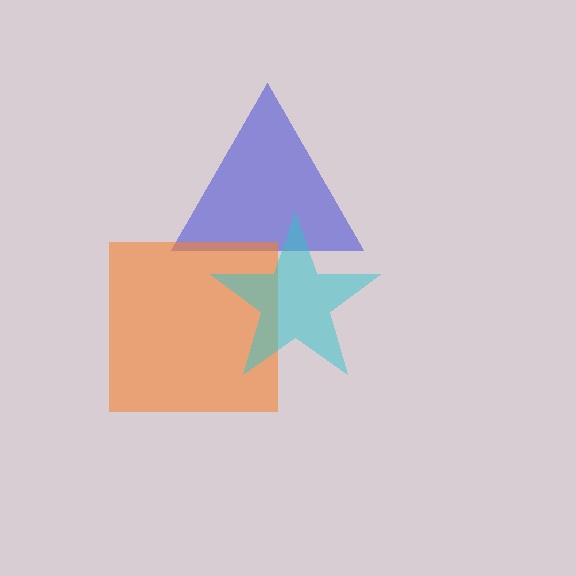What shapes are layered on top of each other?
The layered shapes are: a blue triangle, an orange square, a cyan star.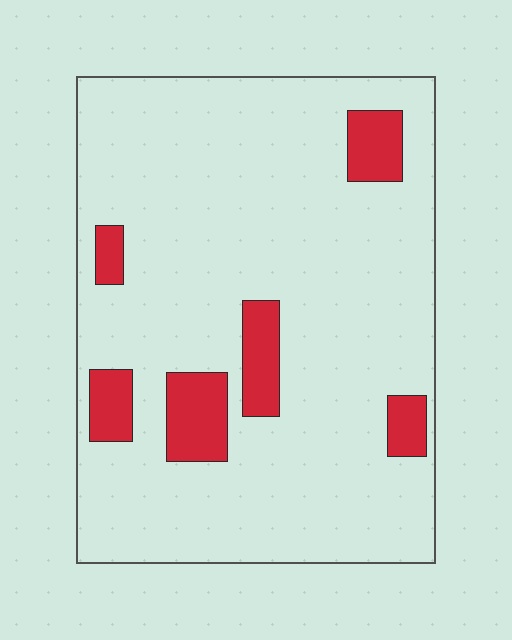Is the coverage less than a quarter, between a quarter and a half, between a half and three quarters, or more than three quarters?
Less than a quarter.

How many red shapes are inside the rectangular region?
6.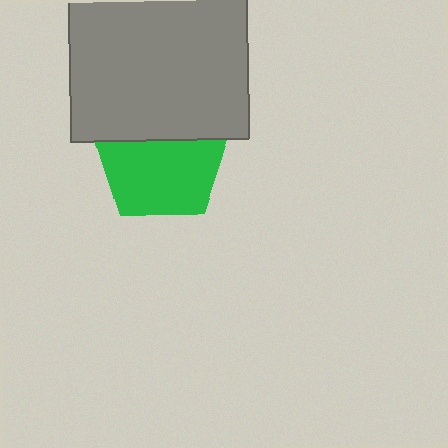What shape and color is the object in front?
The object in front is a gray square.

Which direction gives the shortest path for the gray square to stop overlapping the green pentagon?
Moving up gives the shortest separation.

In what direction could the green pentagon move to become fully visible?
The green pentagon could move down. That would shift it out from behind the gray square entirely.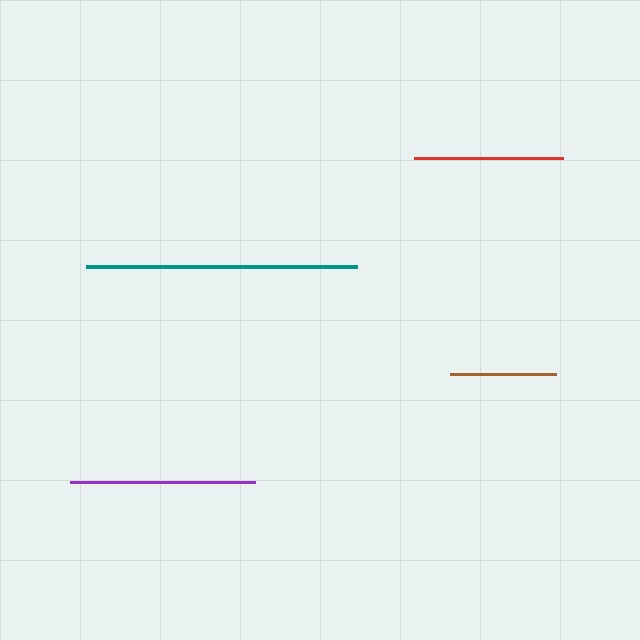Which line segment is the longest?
The teal line is the longest at approximately 271 pixels.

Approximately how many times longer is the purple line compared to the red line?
The purple line is approximately 1.2 times the length of the red line.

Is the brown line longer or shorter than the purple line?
The purple line is longer than the brown line.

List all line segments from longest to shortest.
From longest to shortest: teal, purple, red, brown.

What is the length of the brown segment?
The brown segment is approximately 106 pixels long.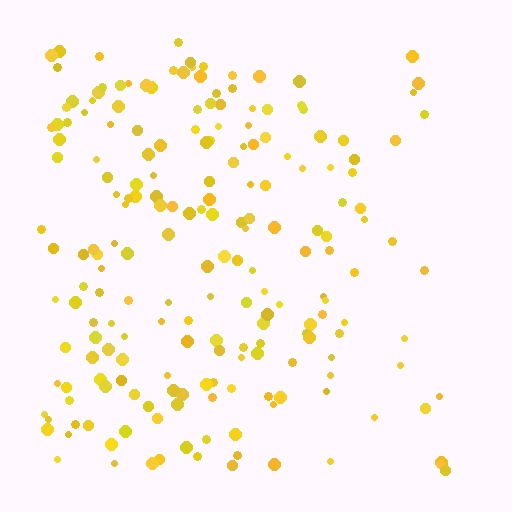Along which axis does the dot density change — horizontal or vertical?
Horizontal.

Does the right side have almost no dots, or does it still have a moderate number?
Still a moderate number, just noticeably fewer than the left.